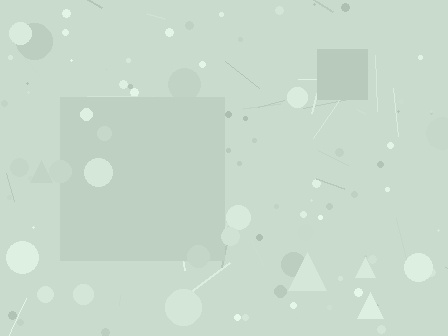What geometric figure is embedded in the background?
A square is embedded in the background.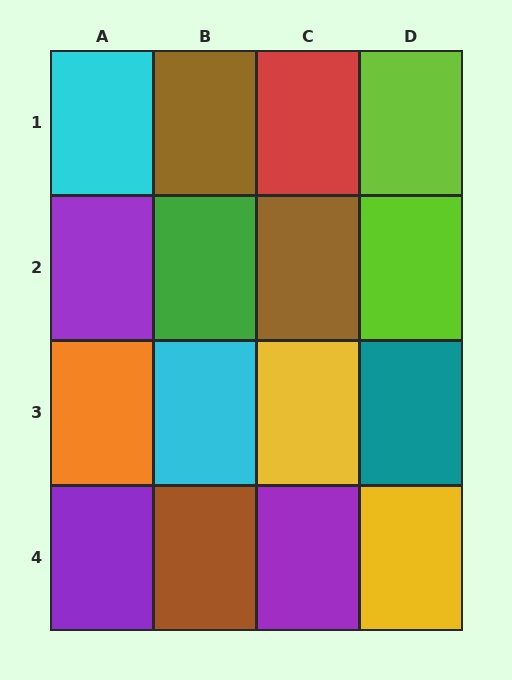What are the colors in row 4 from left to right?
Purple, brown, purple, yellow.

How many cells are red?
1 cell is red.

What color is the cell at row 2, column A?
Purple.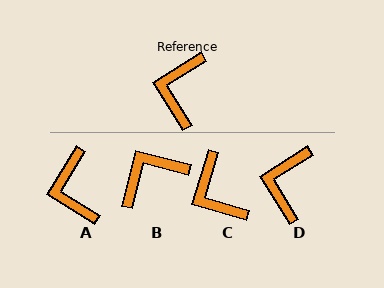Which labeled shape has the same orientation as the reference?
D.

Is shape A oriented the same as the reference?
No, it is off by about 26 degrees.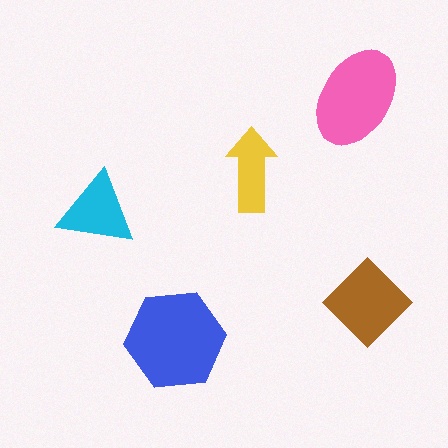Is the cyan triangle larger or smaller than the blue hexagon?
Smaller.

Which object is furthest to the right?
The brown diamond is rightmost.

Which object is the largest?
The blue hexagon.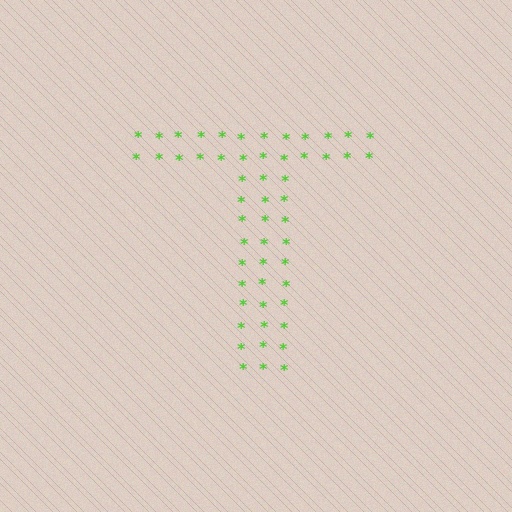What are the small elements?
The small elements are asterisks.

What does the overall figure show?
The overall figure shows the letter T.